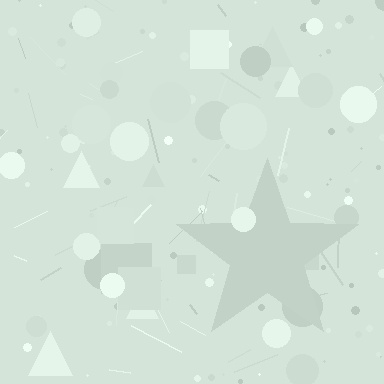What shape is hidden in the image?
A star is hidden in the image.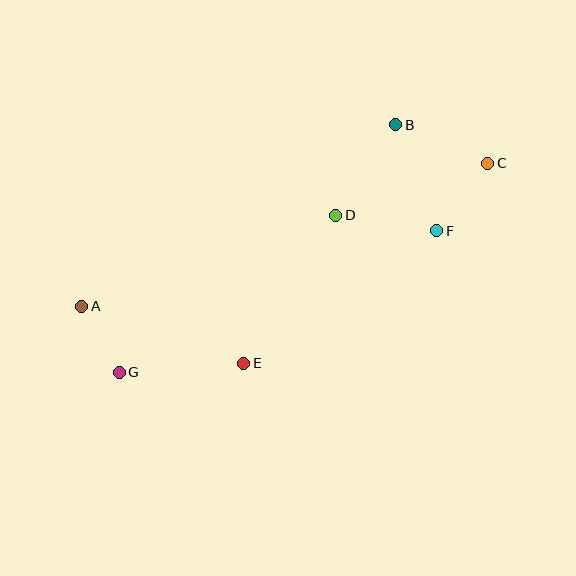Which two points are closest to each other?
Points A and G are closest to each other.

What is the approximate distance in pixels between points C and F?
The distance between C and F is approximately 85 pixels.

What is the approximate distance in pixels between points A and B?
The distance between A and B is approximately 363 pixels.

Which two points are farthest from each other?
Points A and C are farthest from each other.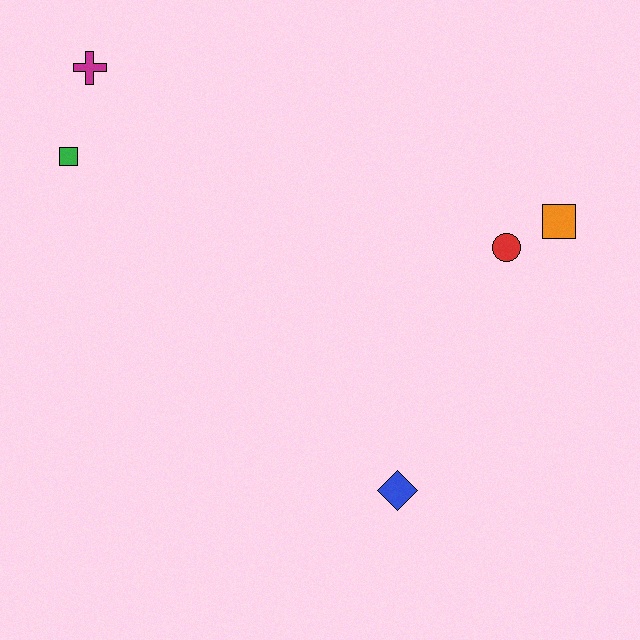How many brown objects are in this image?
There are no brown objects.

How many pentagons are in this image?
There are no pentagons.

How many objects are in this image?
There are 5 objects.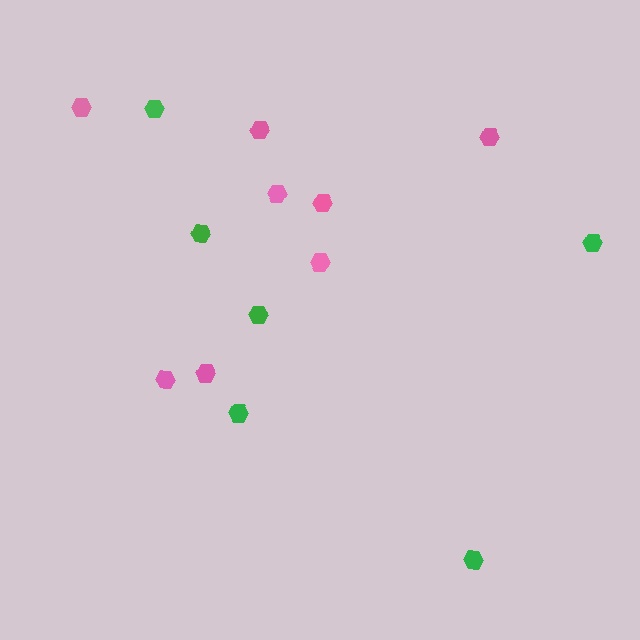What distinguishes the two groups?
There are 2 groups: one group of pink hexagons (8) and one group of green hexagons (6).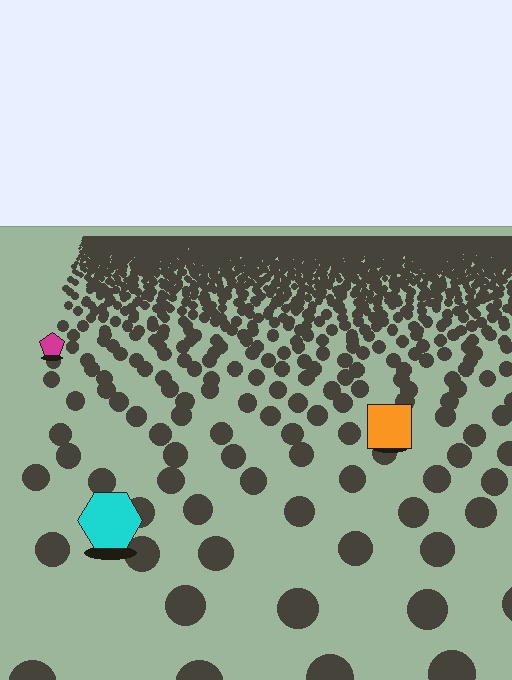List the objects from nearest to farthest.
From nearest to farthest: the cyan hexagon, the orange square, the magenta pentagon.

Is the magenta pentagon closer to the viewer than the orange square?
No. The orange square is closer — you can tell from the texture gradient: the ground texture is coarser near it.